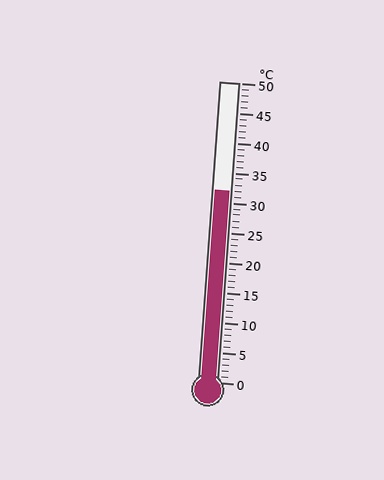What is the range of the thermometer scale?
The thermometer scale ranges from 0°C to 50°C.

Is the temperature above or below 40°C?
The temperature is below 40°C.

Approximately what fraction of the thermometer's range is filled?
The thermometer is filled to approximately 65% of its range.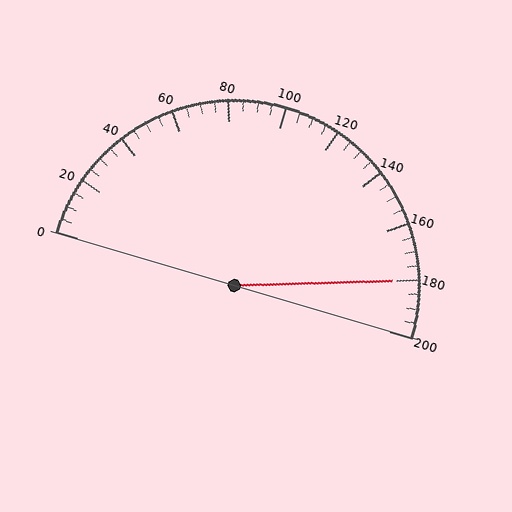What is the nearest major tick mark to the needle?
The nearest major tick mark is 180.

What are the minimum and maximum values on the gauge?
The gauge ranges from 0 to 200.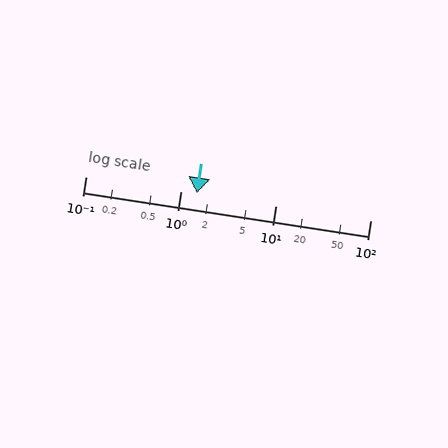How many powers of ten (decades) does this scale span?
The scale spans 3 decades, from 0.1 to 100.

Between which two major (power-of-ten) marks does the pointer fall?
The pointer is between 1 and 10.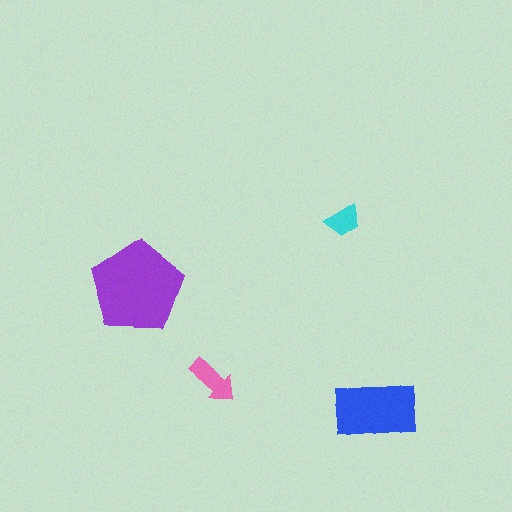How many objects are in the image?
There are 4 objects in the image.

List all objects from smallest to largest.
The cyan trapezoid, the pink arrow, the blue rectangle, the purple pentagon.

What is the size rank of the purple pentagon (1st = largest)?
1st.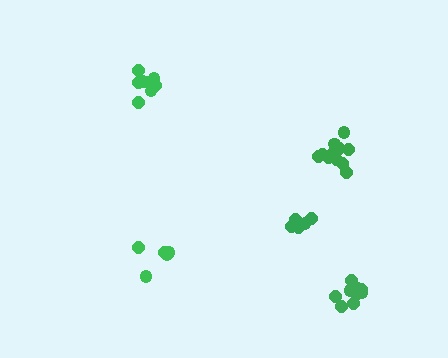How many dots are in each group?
Group 1: 5 dots, Group 2: 11 dots, Group 3: 9 dots, Group 4: 8 dots, Group 5: 5 dots (38 total).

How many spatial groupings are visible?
There are 5 spatial groupings.